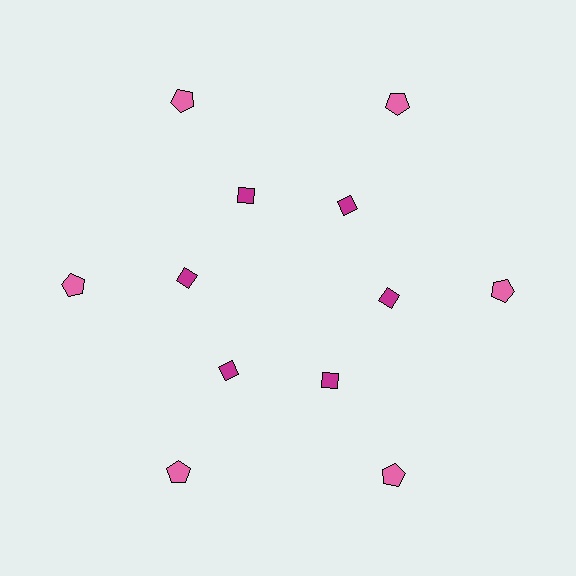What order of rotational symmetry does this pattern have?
This pattern has 6-fold rotational symmetry.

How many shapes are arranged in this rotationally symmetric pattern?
There are 12 shapes, arranged in 6 groups of 2.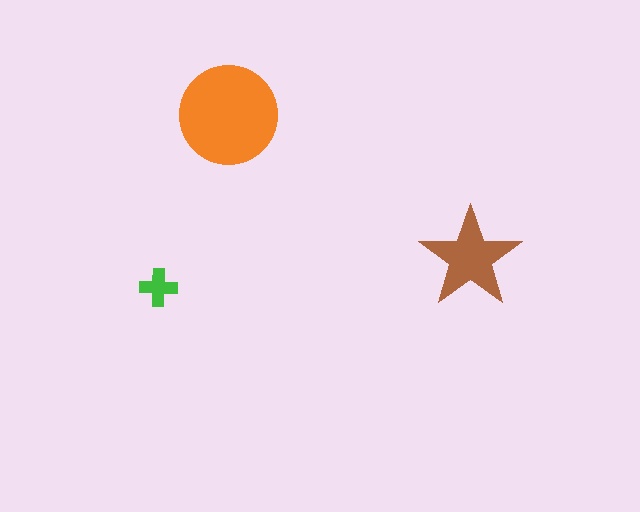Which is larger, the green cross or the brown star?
The brown star.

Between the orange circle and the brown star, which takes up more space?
The orange circle.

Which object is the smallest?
The green cross.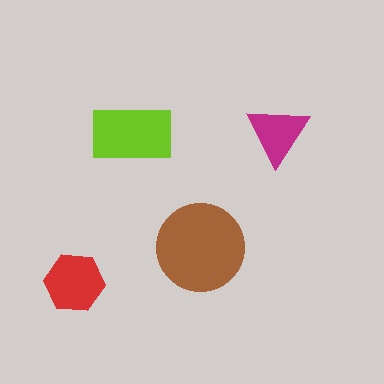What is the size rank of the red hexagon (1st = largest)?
3rd.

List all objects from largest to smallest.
The brown circle, the lime rectangle, the red hexagon, the magenta triangle.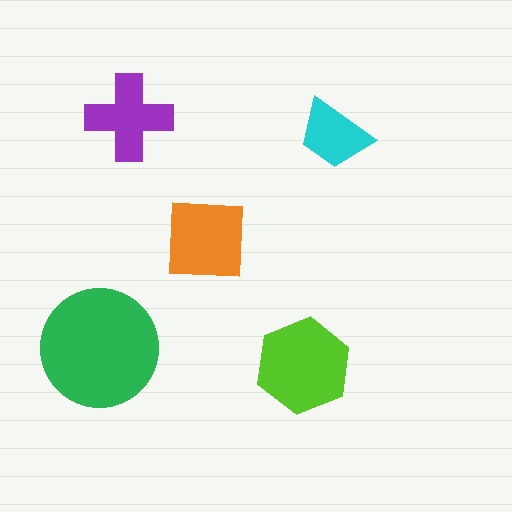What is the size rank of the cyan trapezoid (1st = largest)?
5th.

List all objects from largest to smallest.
The green circle, the lime hexagon, the orange square, the purple cross, the cyan trapezoid.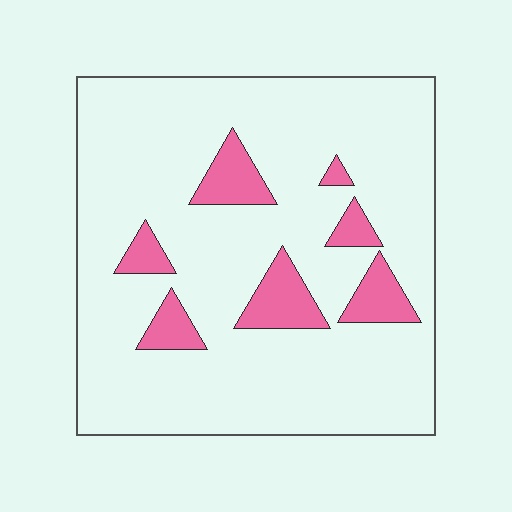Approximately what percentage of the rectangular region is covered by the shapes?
Approximately 15%.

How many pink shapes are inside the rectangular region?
7.